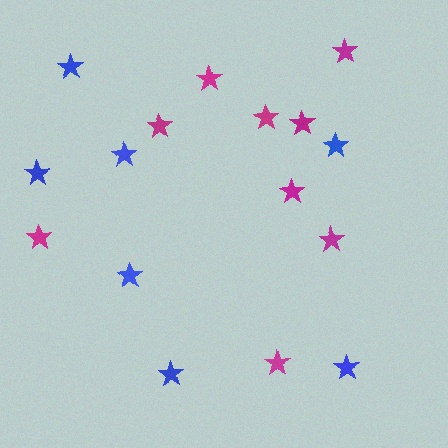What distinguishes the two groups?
There are 2 groups: one group of magenta stars (9) and one group of blue stars (7).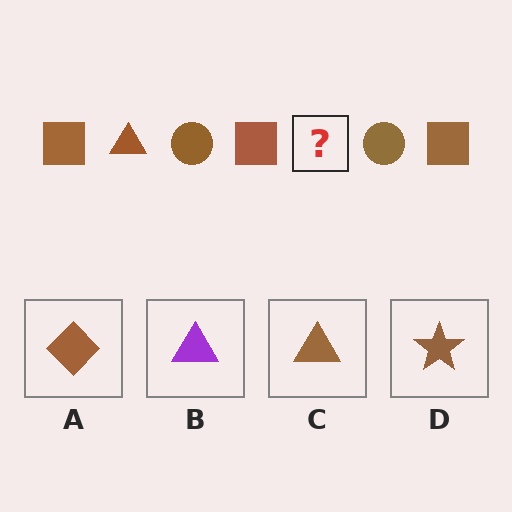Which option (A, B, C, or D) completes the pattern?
C.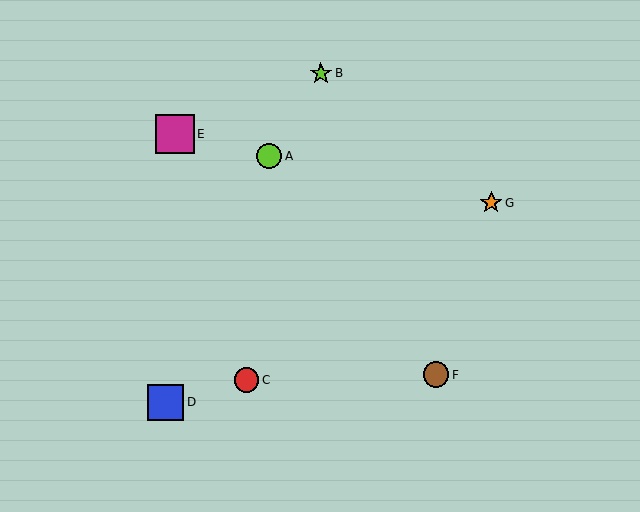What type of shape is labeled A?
Shape A is a lime circle.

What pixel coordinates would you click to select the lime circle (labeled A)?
Click at (269, 156) to select the lime circle A.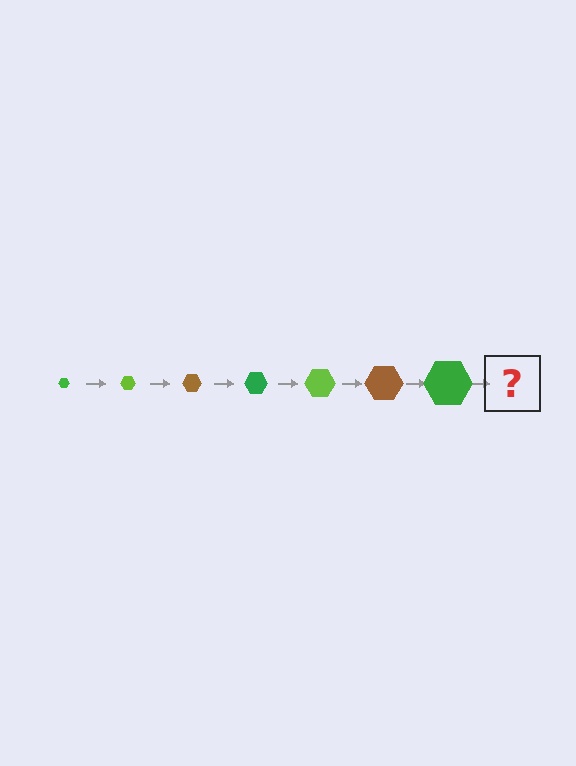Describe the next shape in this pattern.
It should be a lime hexagon, larger than the previous one.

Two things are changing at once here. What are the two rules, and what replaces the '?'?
The two rules are that the hexagon grows larger each step and the color cycles through green, lime, and brown. The '?' should be a lime hexagon, larger than the previous one.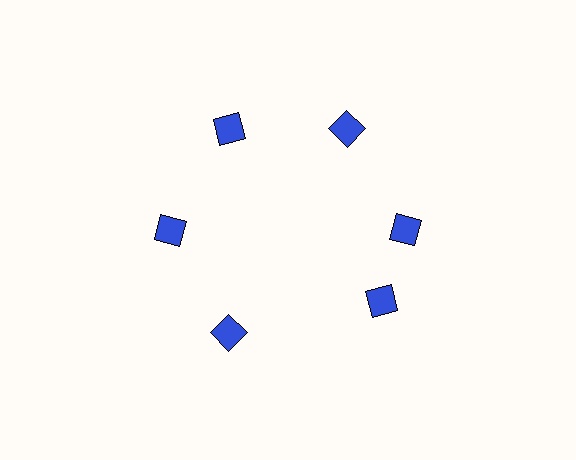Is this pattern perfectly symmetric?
No. The 6 blue diamonds are arranged in a ring, but one element near the 5 o'clock position is rotated out of alignment along the ring, breaking the 6-fold rotational symmetry.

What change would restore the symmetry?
The symmetry would be restored by rotating it back into even spacing with its neighbors so that all 6 diamonds sit at equal angles and equal distance from the center.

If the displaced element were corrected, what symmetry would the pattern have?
It would have 6-fold rotational symmetry — the pattern would map onto itself every 60 degrees.